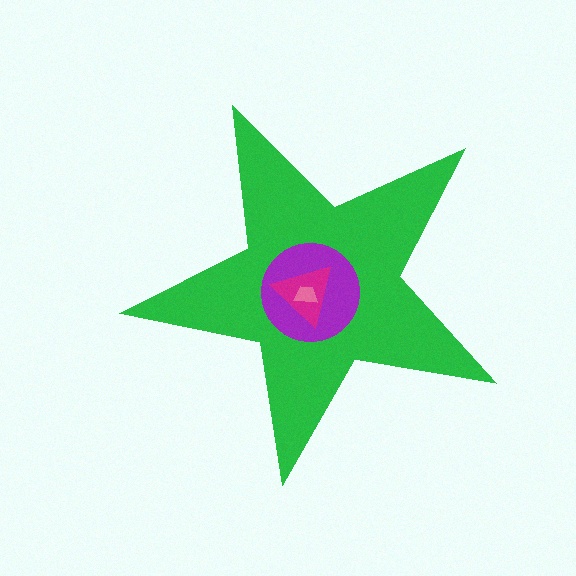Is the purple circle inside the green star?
Yes.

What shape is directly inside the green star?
The purple circle.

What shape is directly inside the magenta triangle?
The pink trapezoid.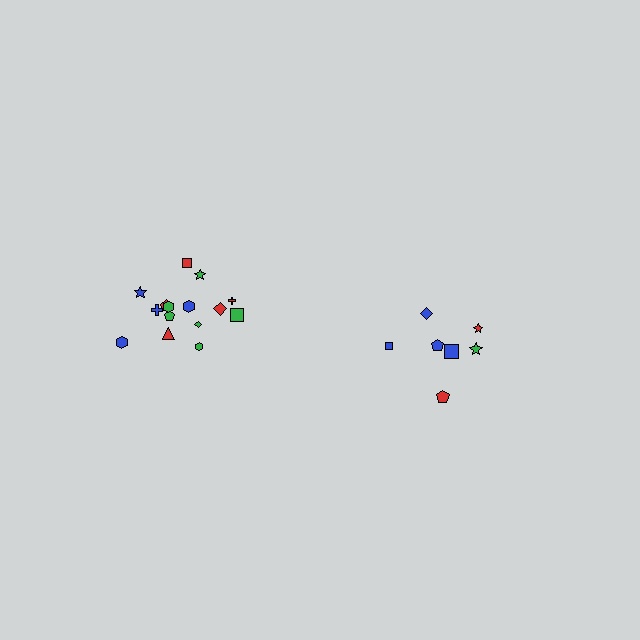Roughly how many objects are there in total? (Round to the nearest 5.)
Roughly 20 objects in total.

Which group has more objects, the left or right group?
The left group.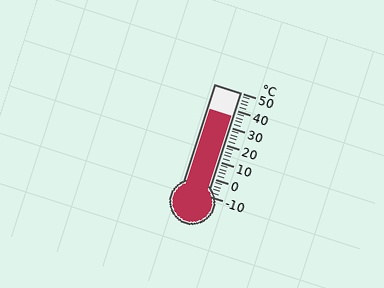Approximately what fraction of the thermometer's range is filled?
The thermometer is filled to approximately 75% of its range.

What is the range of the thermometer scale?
The thermometer scale ranges from -10°C to 50°C.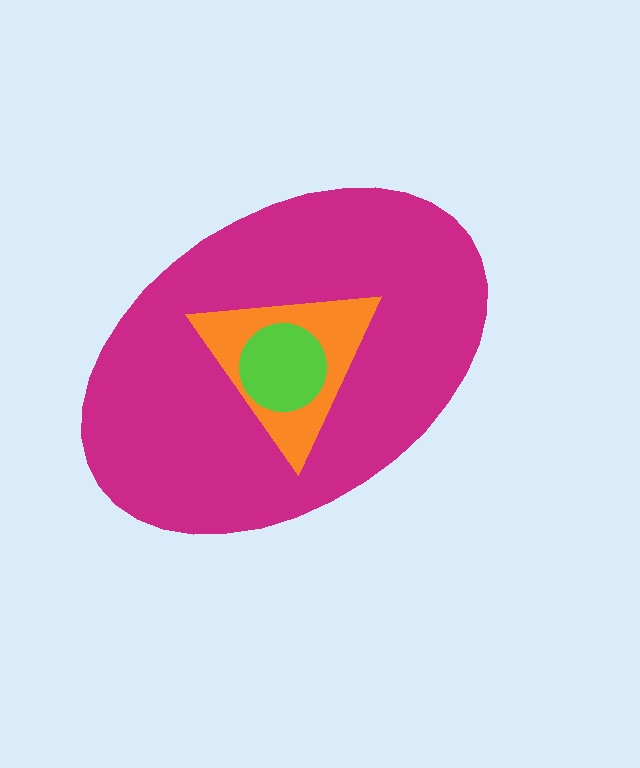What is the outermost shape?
The magenta ellipse.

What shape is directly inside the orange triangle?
The lime circle.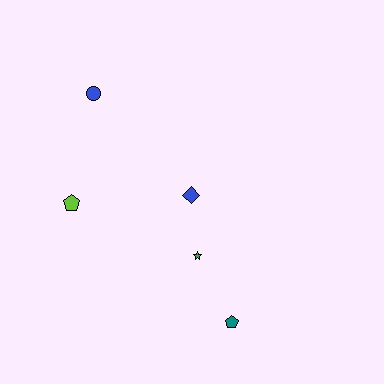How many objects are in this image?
There are 5 objects.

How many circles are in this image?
There is 1 circle.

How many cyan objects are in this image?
There are no cyan objects.